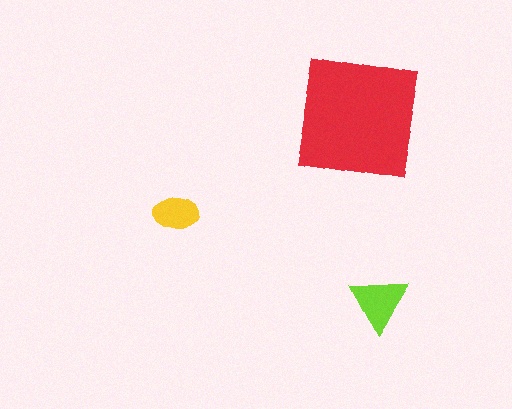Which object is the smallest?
The yellow ellipse.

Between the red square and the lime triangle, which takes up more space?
The red square.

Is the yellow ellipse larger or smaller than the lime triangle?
Smaller.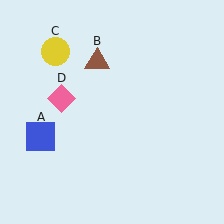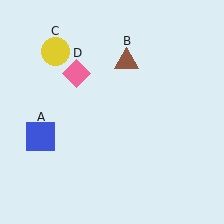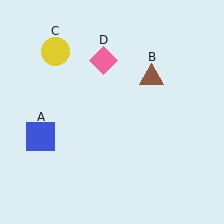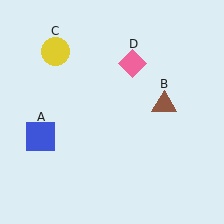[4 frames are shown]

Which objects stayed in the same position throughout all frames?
Blue square (object A) and yellow circle (object C) remained stationary.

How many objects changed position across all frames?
2 objects changed position: brown triangle (object B), pink diamond (object D).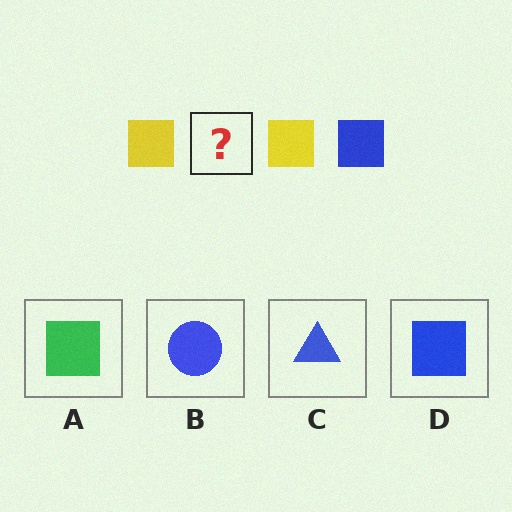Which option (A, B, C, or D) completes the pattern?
D.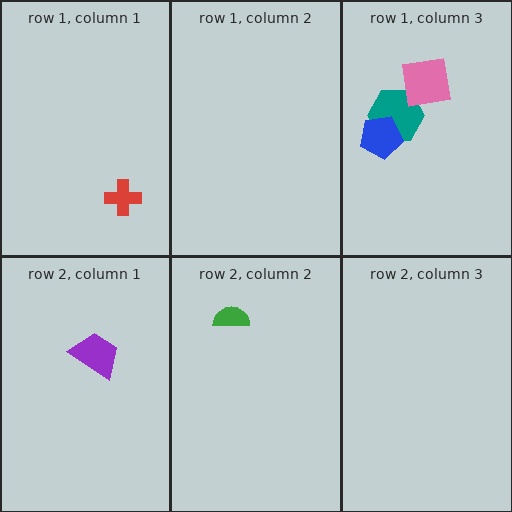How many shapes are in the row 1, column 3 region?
3.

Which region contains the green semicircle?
The row 2, column 2 region.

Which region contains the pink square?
The row 1, column 3 region.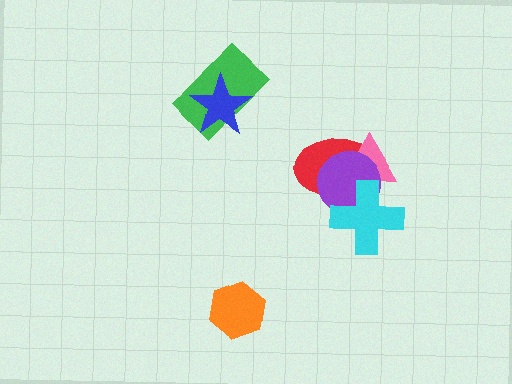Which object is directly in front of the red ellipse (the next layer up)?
The pink triangle is directly in front of the red ellipse.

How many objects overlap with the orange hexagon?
0 objects overlap with the orange hexagon.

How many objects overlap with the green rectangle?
1 object overlaps with the green rectangle.